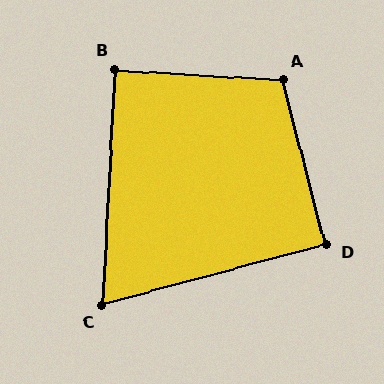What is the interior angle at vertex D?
Approximately 90 degrees (approximately right).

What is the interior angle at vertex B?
Approximately 90 degrees (approximately right).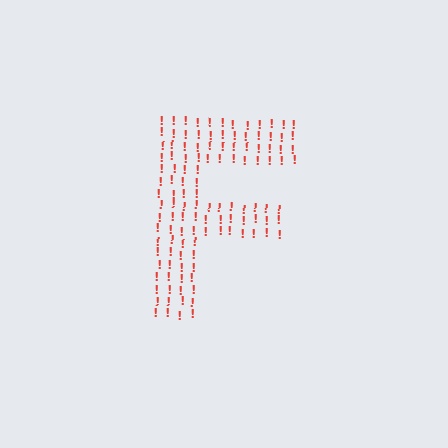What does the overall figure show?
The overall figure shows the letter F.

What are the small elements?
The small elements are exclamation marks.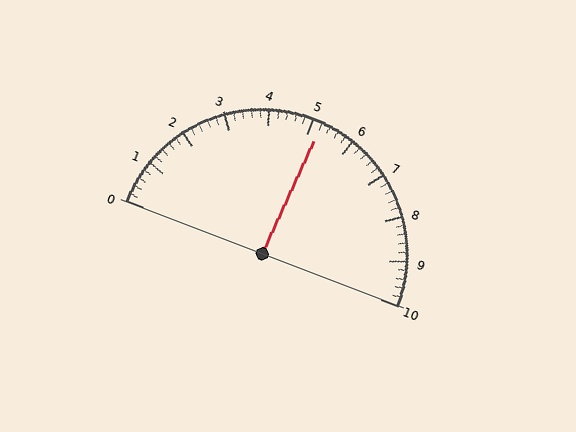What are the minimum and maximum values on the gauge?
The gauge ranges from 0 to 10.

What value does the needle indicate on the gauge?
The needle indicates approximately 5.2.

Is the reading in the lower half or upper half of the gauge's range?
The reading is in the upper half of the range (0 to 10).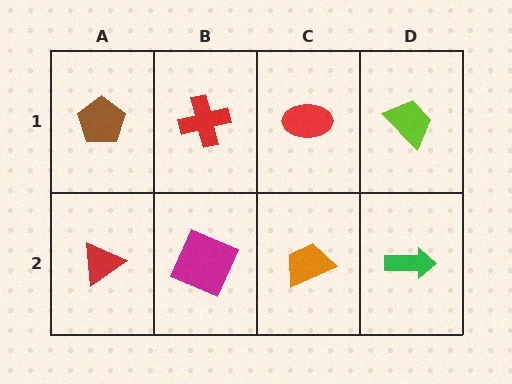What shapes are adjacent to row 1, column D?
A green arrow (row 2, column D), a red ellipse (row 1, column C).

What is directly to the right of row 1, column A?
A red cross.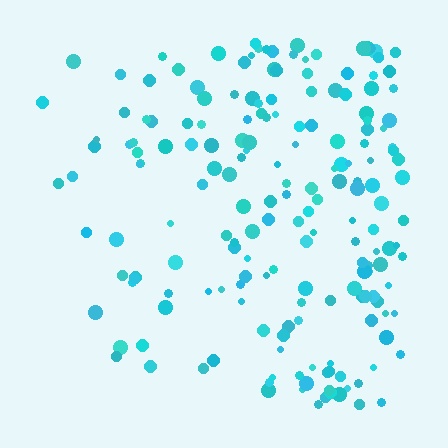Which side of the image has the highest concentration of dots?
The right.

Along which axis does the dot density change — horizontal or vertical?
Horizontal.